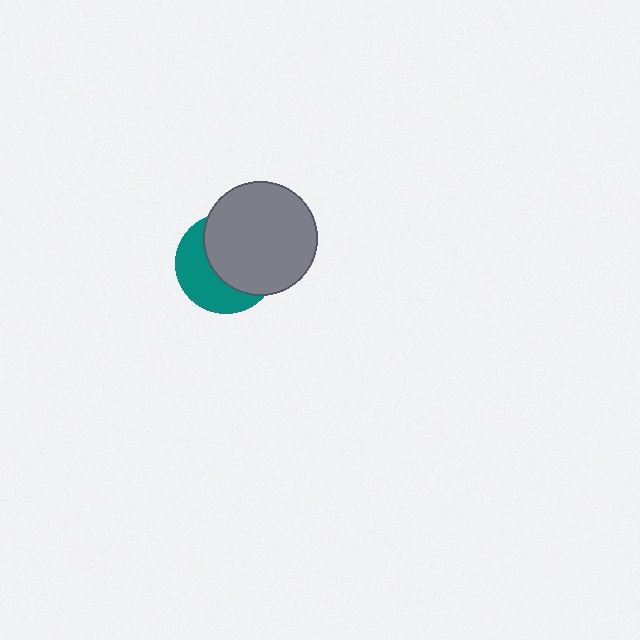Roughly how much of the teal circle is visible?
A small part of it is visible (roughly 42%).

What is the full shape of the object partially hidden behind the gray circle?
The partially hidden object is a teal circle.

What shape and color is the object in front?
The object in front is a gray circle.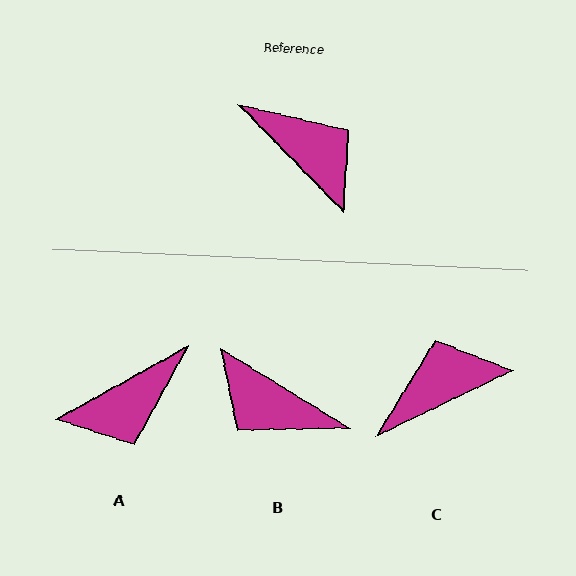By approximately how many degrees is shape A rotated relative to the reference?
Approximately 105 degrees clockwise.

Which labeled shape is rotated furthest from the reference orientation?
B, about 166 degrees away.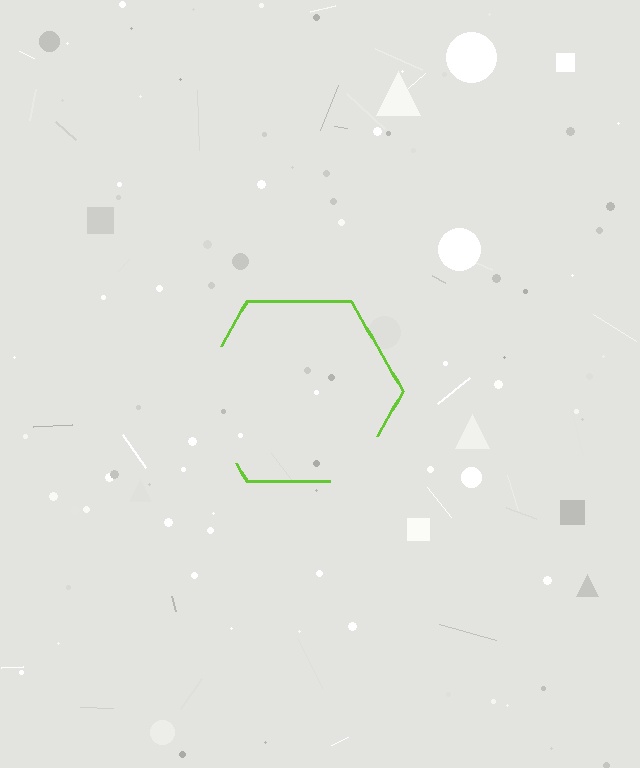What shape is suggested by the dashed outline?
The dashed outline suggests a hexagon.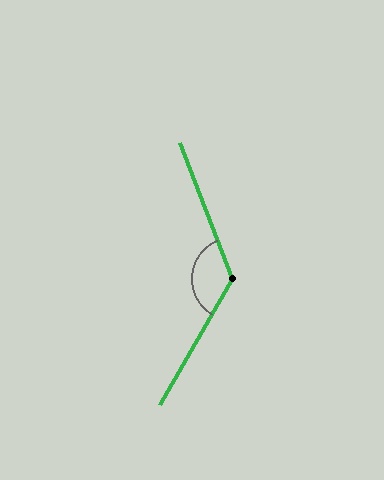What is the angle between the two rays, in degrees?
Approximately 129 degrees.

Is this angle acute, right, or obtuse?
It is obtuse.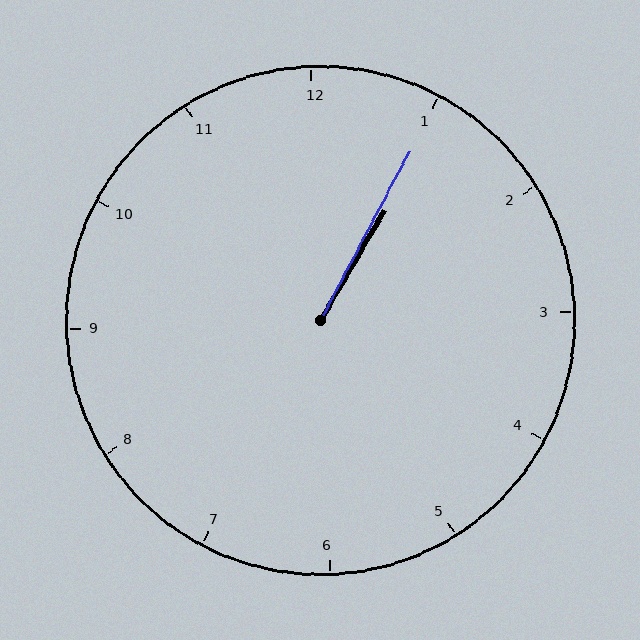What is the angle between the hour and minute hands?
Approximately 2 degrees.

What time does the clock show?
1:05.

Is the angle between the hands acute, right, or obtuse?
It is acute.